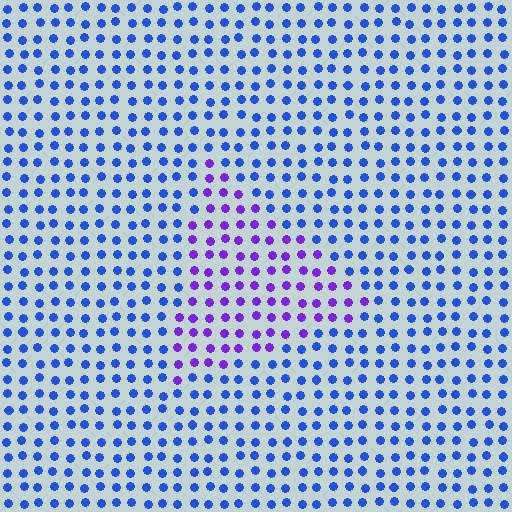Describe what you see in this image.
The image is filled with small blue elements in a uniform arrangement. A triangle-shaped region is visible where the elements are tinted to a slightly different hue, forming a subtle color boundary.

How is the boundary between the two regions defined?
The boundary is defined purely by a slight shift in hue (about 45 degrees). Spacing, size, and orientation are identical on both sides.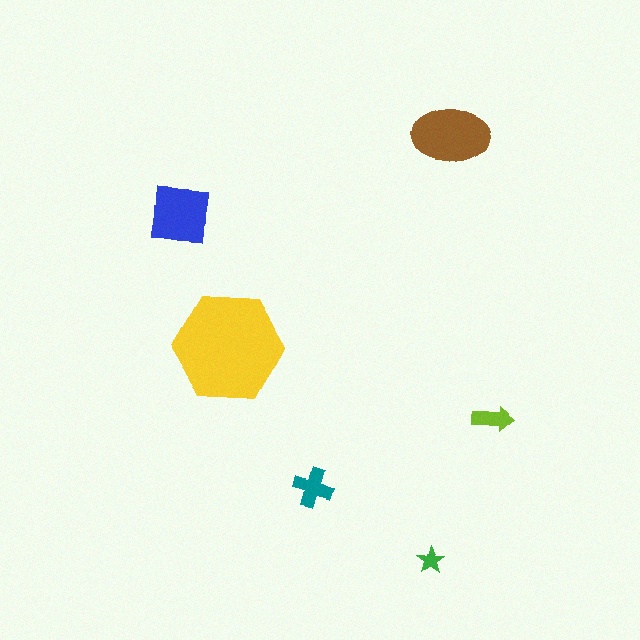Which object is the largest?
The yellow hexagon.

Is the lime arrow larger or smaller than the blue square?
Smaller.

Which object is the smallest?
The green star.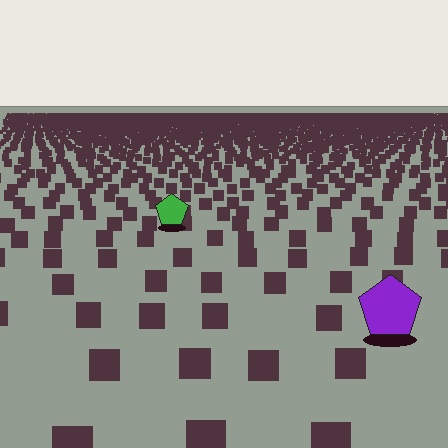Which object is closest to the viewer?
The purple pentagon is closest. The texture marks near it are larger and more spread out.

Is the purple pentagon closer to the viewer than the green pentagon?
Yes. The purple pentagon is closer — you can tell from the texture gradient: the ground texture is coarser near it.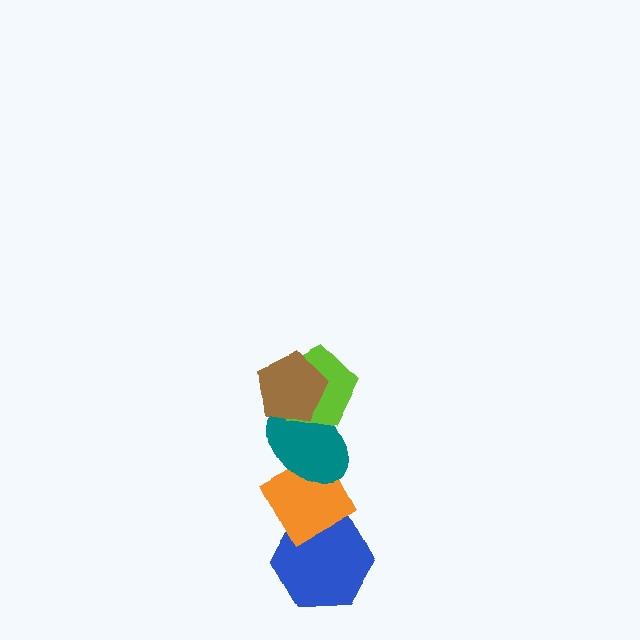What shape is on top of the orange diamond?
The teal ellipse is on top of the orange diamond.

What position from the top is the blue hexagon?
The blue hexagon is 5th from the top.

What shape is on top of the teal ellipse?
The lime pentagon is on top of the teal ellipse.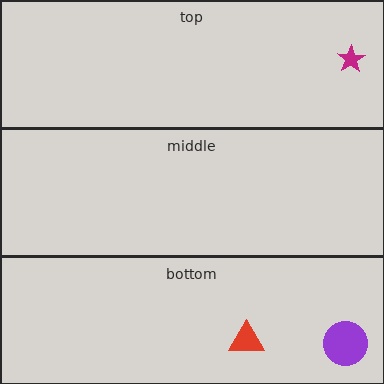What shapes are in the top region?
The magenta star.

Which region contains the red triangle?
The bottom region.